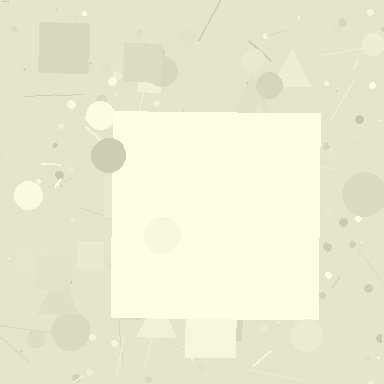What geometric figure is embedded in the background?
A square is embedded in the background.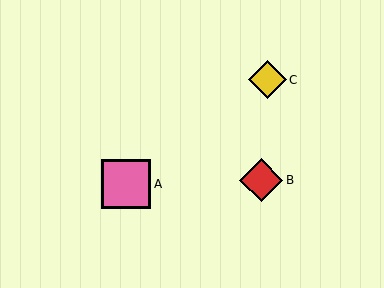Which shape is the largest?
The pink square (labeled A) is the largest.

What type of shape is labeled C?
Shape C is a yellow diamond.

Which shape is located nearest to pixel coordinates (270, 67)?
The yellow diamond (labeled C) at (267, 80) is nearest to that location.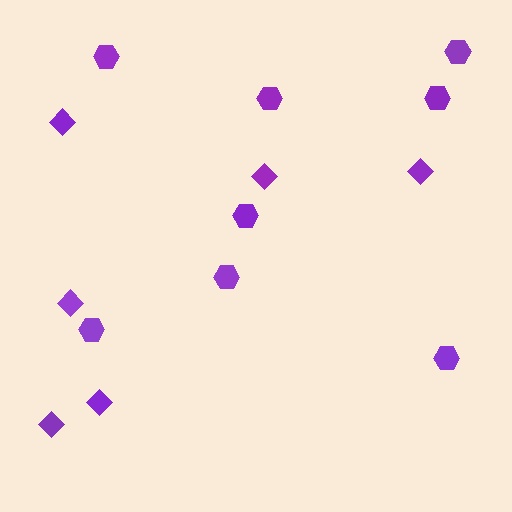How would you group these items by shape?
There are 2 groups: one group of hexagons (8) and one group of diamonds (6).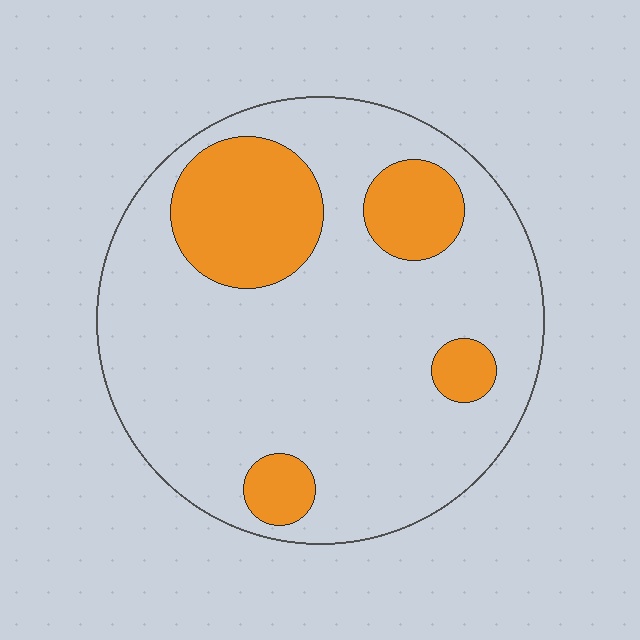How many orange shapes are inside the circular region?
4.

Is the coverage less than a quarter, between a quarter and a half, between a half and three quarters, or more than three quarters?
Less than a quarter.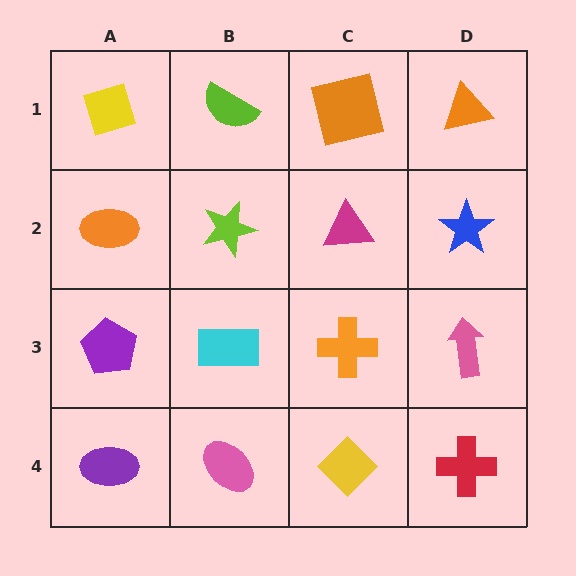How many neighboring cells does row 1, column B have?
3.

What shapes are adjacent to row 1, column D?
A blue star (row 2, column D), an orange square (row 1, column C).